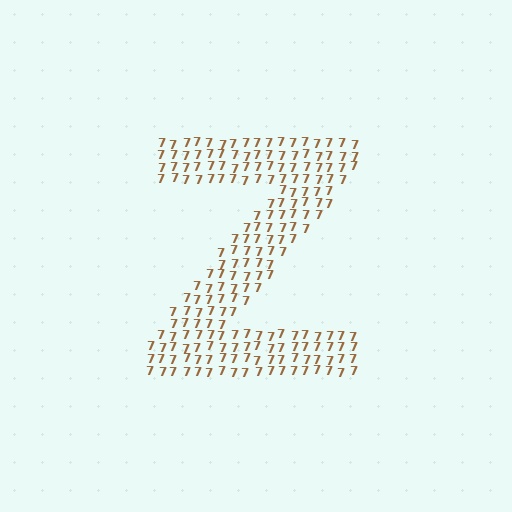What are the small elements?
The small elements are digit 7's.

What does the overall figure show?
The overall figure shows the letter Z.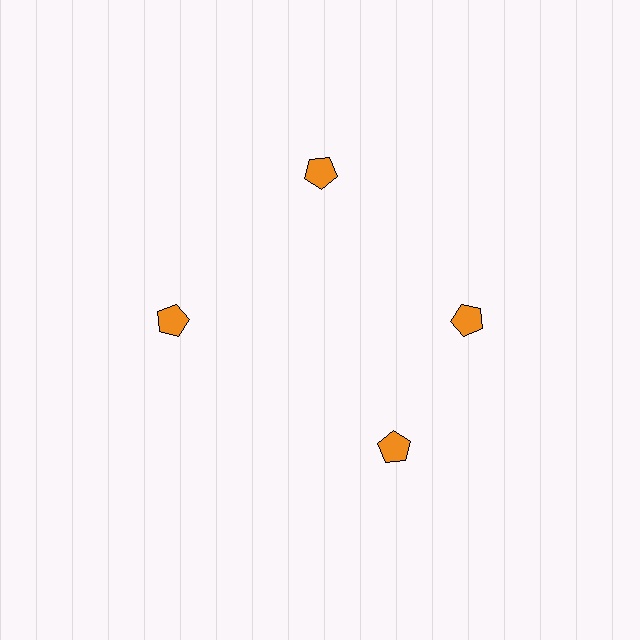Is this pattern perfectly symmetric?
No. The 4 orange pentagons are arranged in a ring, but one element near the 6 o'clock position is rotated out of alignment along the ring, breaking the 4-fold rotational symmetry.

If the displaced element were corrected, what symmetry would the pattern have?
It would have 4-fold rotational symmetry — the pattern would map onto itself every 90 degrees.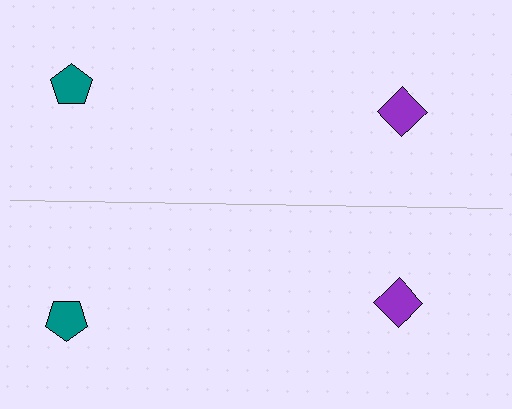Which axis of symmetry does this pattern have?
The pattern has a horizontal axis of symmetry running through the center of the image.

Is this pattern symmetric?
Yes, this pattern has bilateral (reflection) symmetry.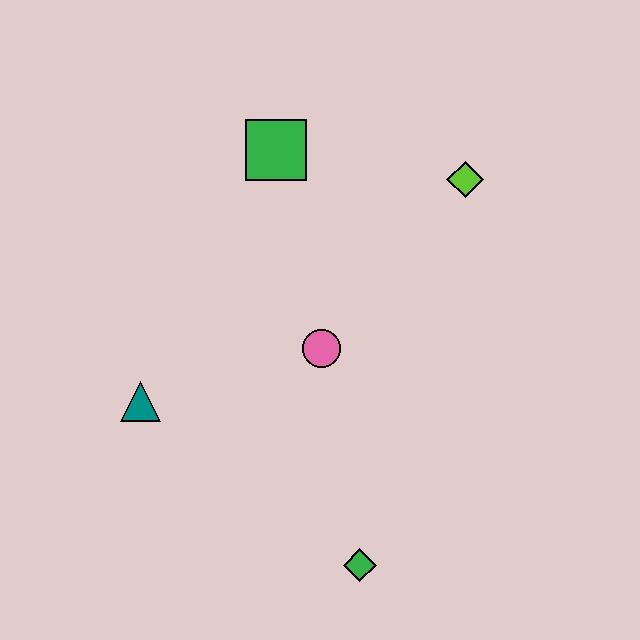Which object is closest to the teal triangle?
The pink circle is closest to the teal triangle.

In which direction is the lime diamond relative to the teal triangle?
The lime diamond is to the right of the teal triangle.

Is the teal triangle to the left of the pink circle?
Yes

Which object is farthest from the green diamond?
The green square is farthest from the green diamond.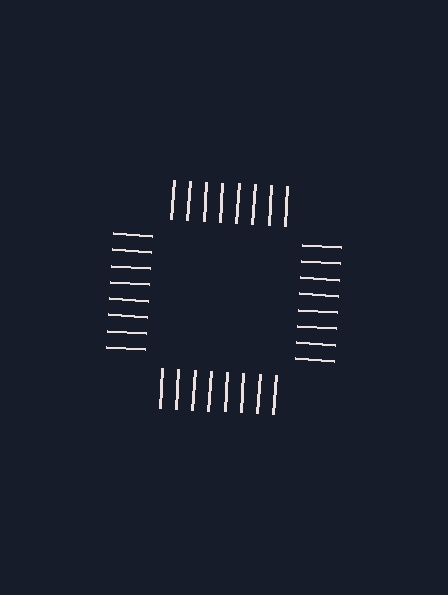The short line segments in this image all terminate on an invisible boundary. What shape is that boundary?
An illusory square — the line segments terminate on its edges but no continuous stroke is drawn.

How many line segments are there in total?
32 — 8 along each of the 4 edges.